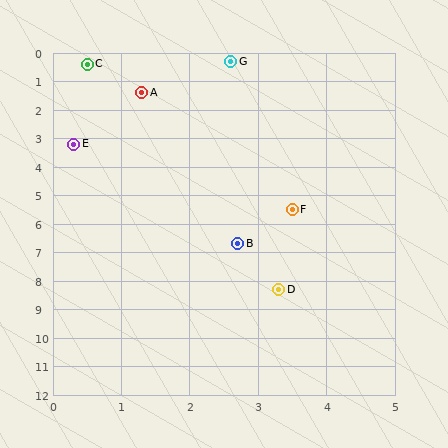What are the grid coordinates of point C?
Point C is at approximately (0.5, 0.4).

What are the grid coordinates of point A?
Point A is at approximately (1.3, 1.4).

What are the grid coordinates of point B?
Point B is at approximately (2.7, 6.7).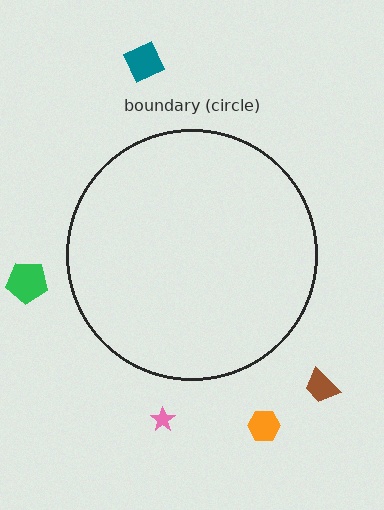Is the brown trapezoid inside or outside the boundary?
Outside.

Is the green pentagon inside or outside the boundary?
Outside.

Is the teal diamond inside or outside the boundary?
Outside.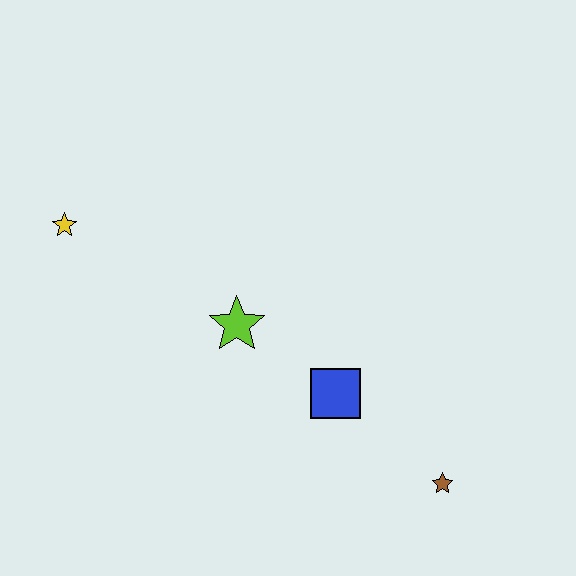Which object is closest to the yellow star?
The lime star is closest to the yellow star.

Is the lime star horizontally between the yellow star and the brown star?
Yes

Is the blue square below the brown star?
No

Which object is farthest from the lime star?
The brown star is farthest from the lime star.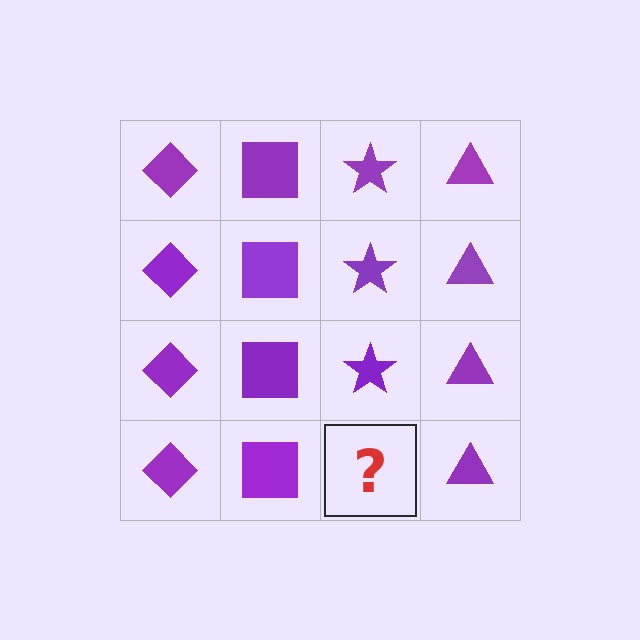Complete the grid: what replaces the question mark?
The question mark should be replaced with a purple star.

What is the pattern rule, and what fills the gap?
The rule is that each column has a consistent shape. The gap should be filled with a purple star.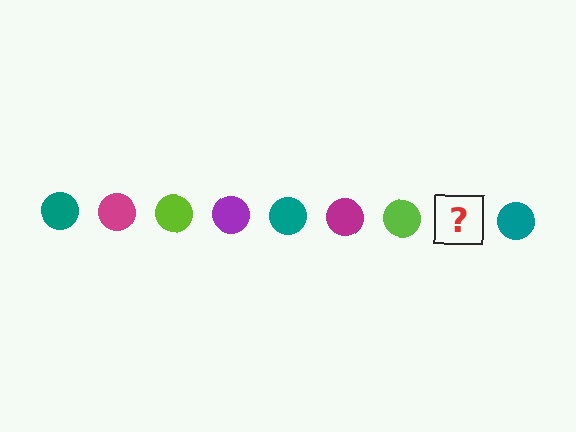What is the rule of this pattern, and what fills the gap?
The rule is that the pattern cycles through teal, magenta, lime, purple circles. The gap should be filled with a purple circle.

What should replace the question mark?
The question mark should be replaced with a purple circle.